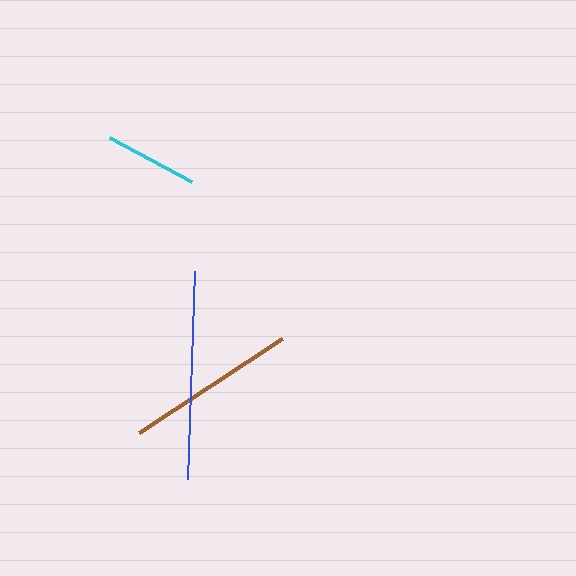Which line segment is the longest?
The blue line is the longest at approximately 208 pixels.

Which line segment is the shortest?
The cyan line is the shortest at approximately 93 pixels.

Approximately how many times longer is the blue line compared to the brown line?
The blue line is approximately 1.2 times the length of the brown line.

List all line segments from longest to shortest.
From longest to shortest: blue, brown, cyan.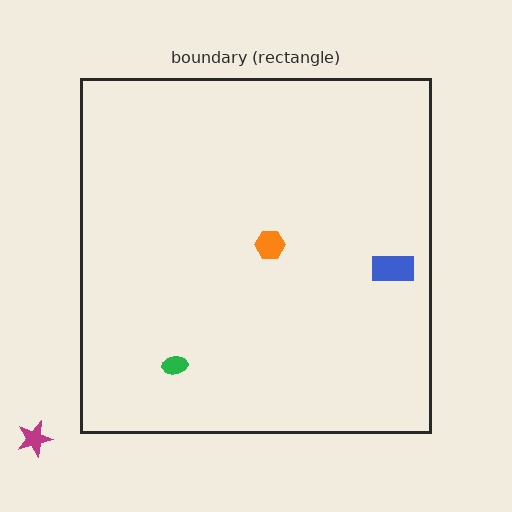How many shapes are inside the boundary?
3 inside, 1 outside.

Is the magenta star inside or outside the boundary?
Outside.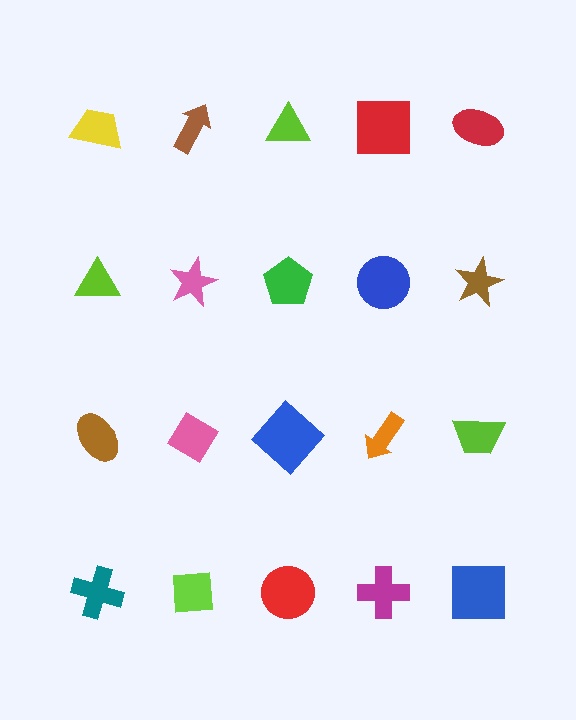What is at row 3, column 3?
A blue diamond.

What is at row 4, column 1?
A teal cross.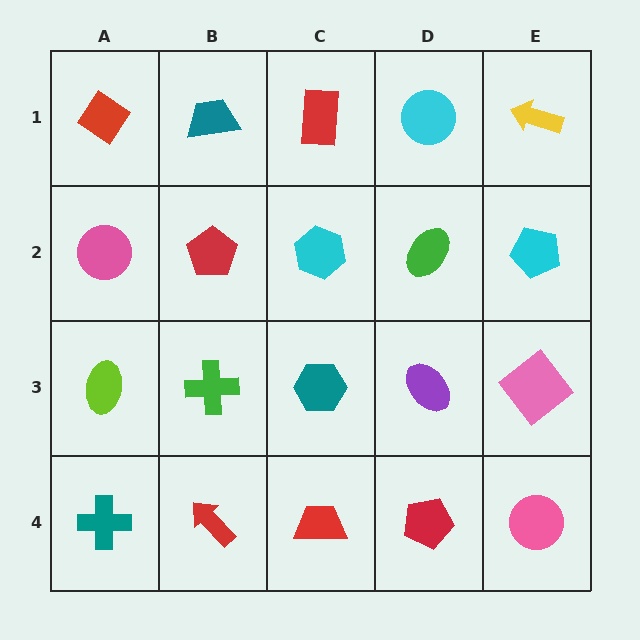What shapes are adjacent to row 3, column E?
A cyan pentagon (row 2, column E), a pink circle (row 4, column E), a purple ellipse (row 3, column D).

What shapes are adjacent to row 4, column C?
A teal hexagon (row 3, column C), a red arrow (row 4, column B), a red pentagon (row 4, column D).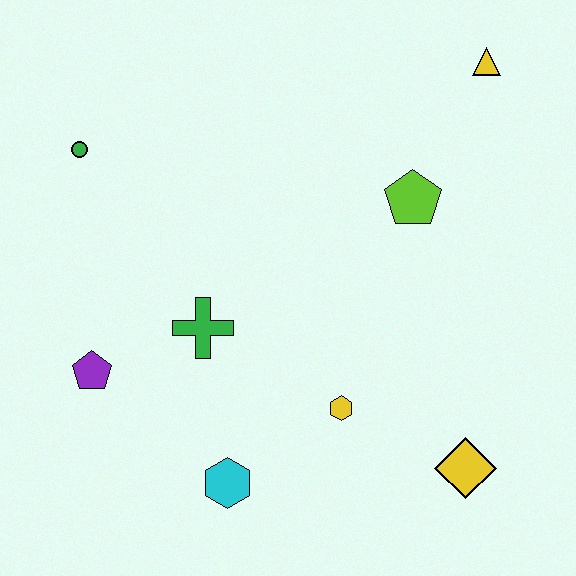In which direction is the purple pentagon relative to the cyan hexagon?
The purple pentagon is to the left of the cyan hexagon.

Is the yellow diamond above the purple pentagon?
No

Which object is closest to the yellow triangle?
The lime pentagon is closest to the yellow triangle.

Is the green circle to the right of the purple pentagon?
No